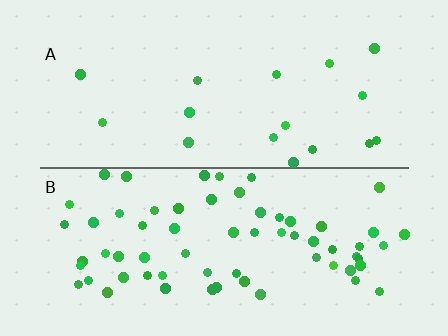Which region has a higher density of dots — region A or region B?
B (the bottom).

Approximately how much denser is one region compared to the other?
Approximately 3.8× — region B over region A.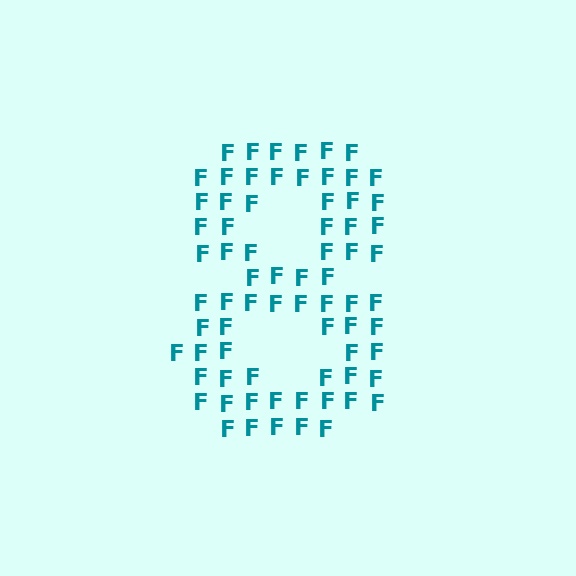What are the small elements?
The small elements are letter F's.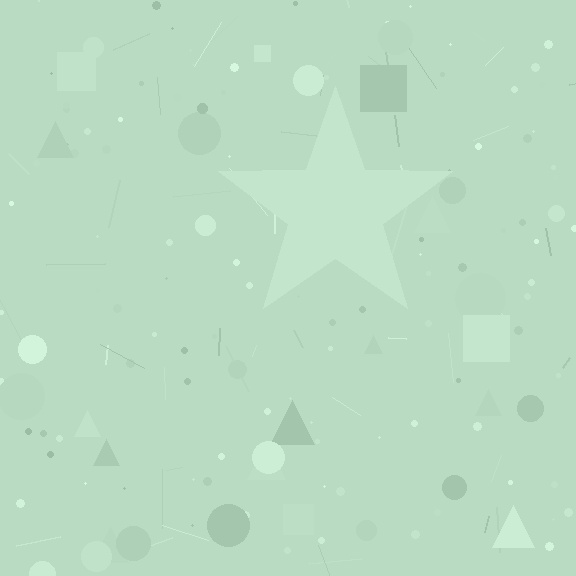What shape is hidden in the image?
A star is hidden in the image.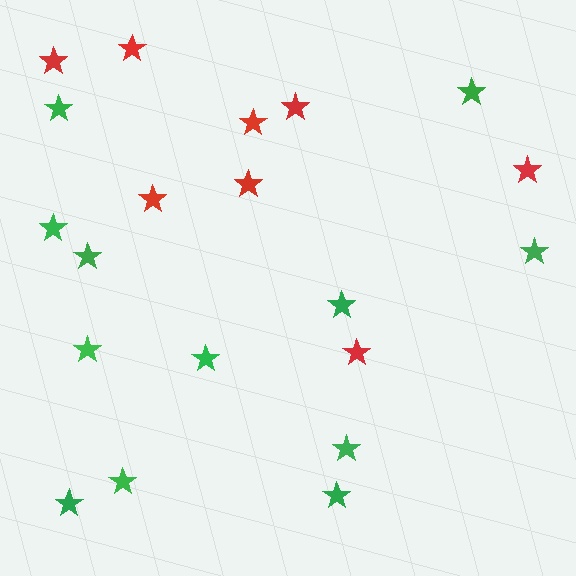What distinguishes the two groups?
There are 2 groups: one group of green stars (12) and one group of red stars (8).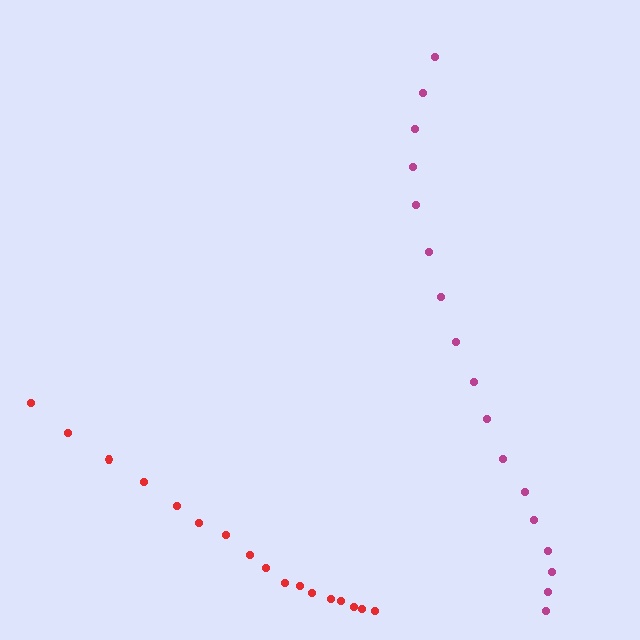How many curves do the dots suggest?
There are 2 distinct paths.